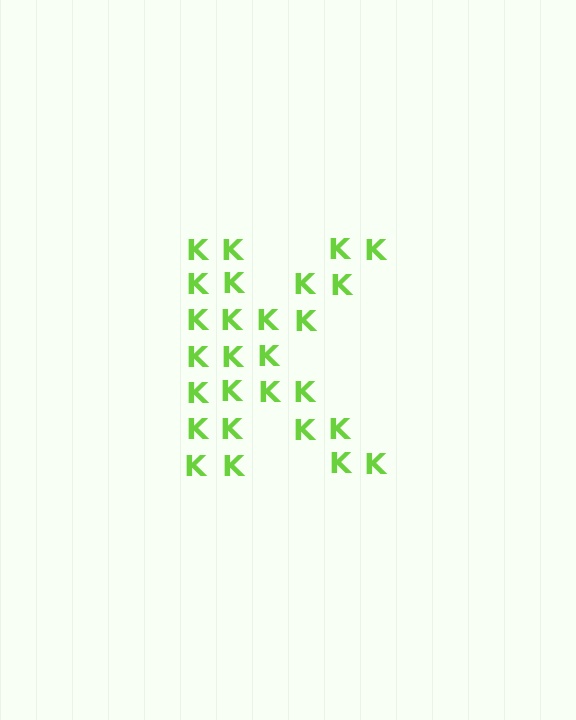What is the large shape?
The large shape is the letter K.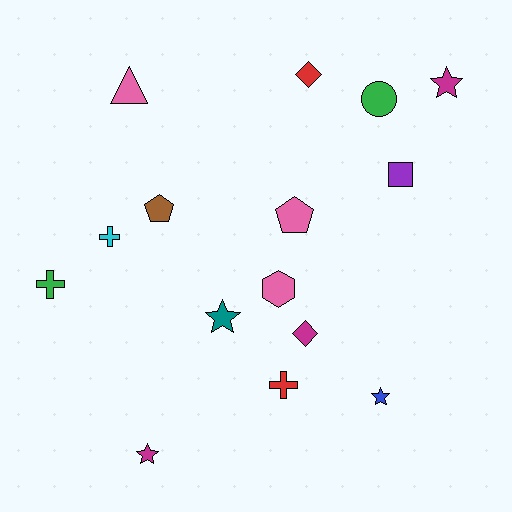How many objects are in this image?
There are 15 objects.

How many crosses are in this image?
There are 3 crosses.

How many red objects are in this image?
There are 2 red objects.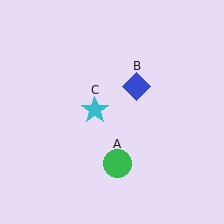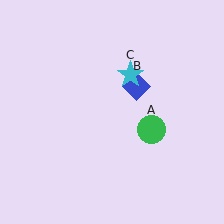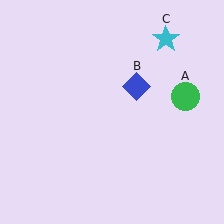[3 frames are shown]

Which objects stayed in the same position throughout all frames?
Blue diamond (object B) remained stationary.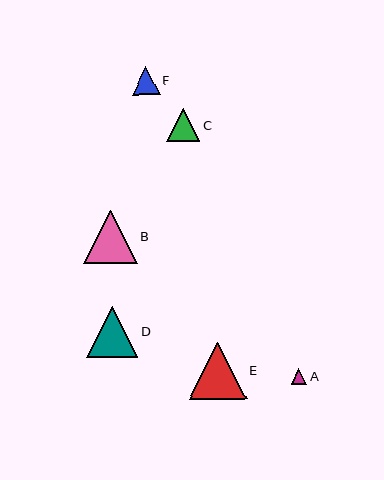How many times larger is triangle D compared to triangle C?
Triangle D is approximately 1.5 times the size of triangle C.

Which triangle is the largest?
Triangle E is the largest with a size of approximately 57 pixels.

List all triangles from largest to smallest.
From largest to smallest: E, B, D, C, F, A.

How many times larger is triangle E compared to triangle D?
Triangle E is approximately 1.1 times the size of triangle D.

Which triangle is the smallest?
Triangle A is the smallest with a size of approximately 15 pixels.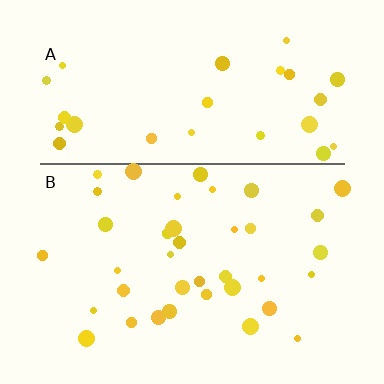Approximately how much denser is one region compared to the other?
Approximately 1.2× — region B over region A.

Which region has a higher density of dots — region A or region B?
B (the bottom).